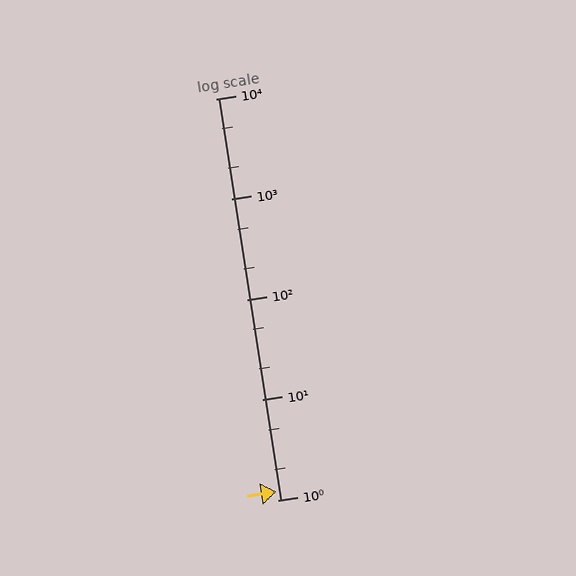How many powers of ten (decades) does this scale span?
The scale spans 4 decades, from 1 to 10000.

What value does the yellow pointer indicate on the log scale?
The pointer indicates approximately 1.2.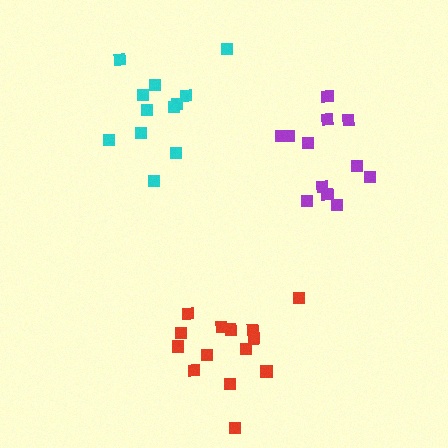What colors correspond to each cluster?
The clusters are colored: purple, red, cyan.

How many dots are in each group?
Group 1: 12 dots, Group 2: 14 dots, Group 3: 12 dots (38 total).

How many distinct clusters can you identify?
There are 3 distinct clusters.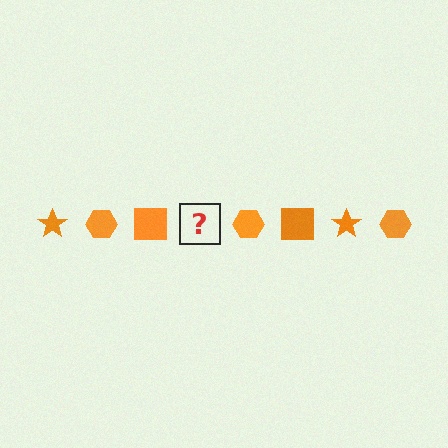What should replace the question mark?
The question mark should be replaced with an orange star.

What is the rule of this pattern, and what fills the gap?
The rule is that the pattern cycles through star, hexagon, square shapes in orange. The gap should be filled with an orange star.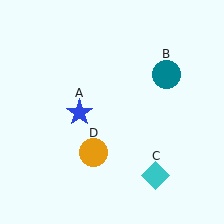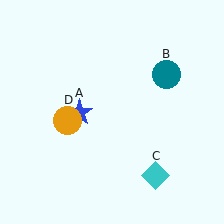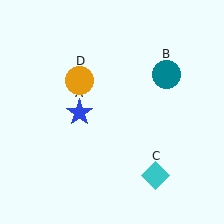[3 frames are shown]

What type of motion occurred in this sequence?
The orange circle (object D) rotated clockwise around the center of the scene.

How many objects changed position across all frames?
1 object changed position: orange circle (object D).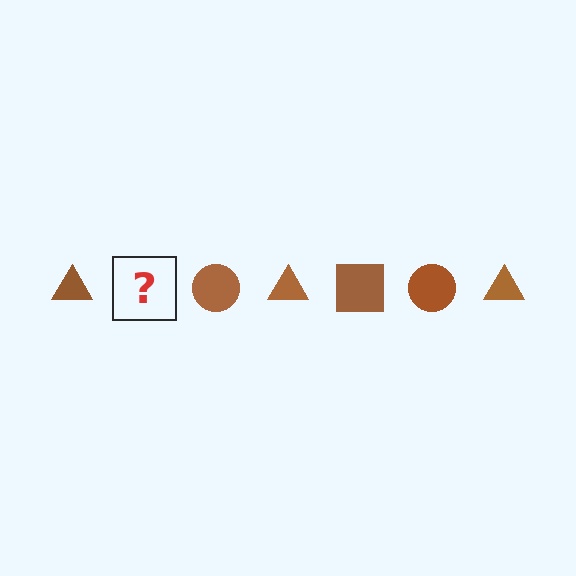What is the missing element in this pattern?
The missing element is a brown square.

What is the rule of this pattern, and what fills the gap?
The rule is that the pattern cycles through triangle, square, circle shapes in brown. The gap should be filled with a brown square.